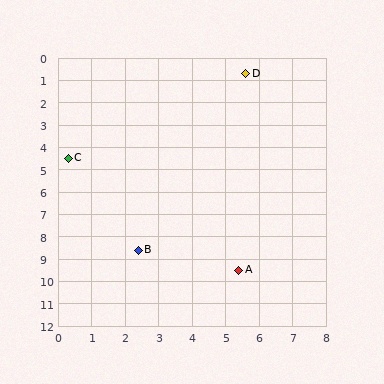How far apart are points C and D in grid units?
Points C and D are about 6.5 grid units apart.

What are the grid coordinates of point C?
Point C is at approximately (0.3, 4.5).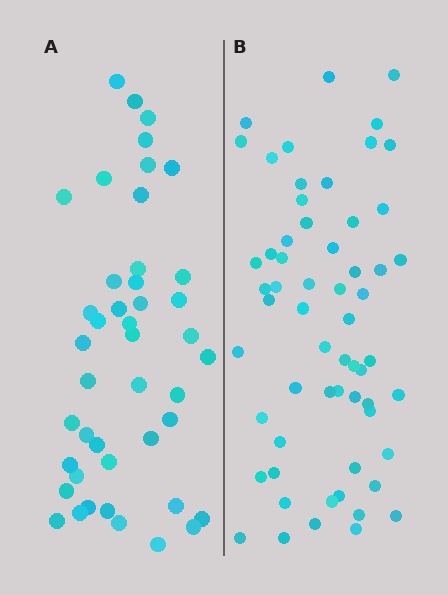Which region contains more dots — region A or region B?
Region B (the right region) has more dots.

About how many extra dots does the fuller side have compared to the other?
Region B has approximately 15 more dots than region A.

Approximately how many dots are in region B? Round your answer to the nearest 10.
About 60 dots.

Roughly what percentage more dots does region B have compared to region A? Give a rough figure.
About 35% more.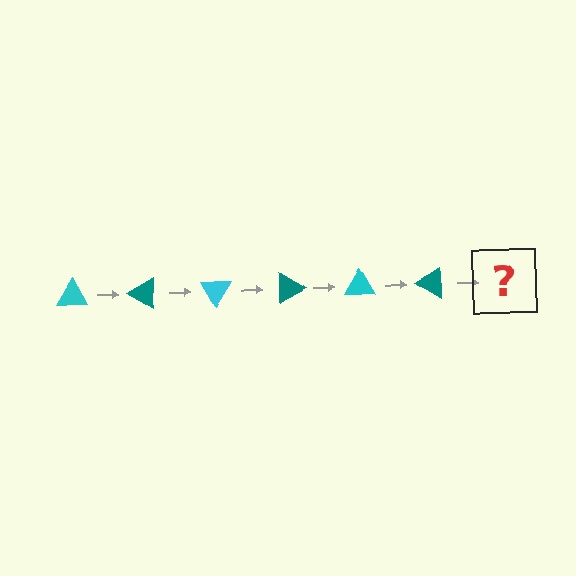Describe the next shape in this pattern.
It should be a cyan triangle, rotated 180 degrees from the start.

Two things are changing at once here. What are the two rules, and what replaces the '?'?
The two rules are that it rotates 30 degrees each step and the color cycles through cyan and teal. The '?' should be a cyan triangle, rotated 180 degrees from the start.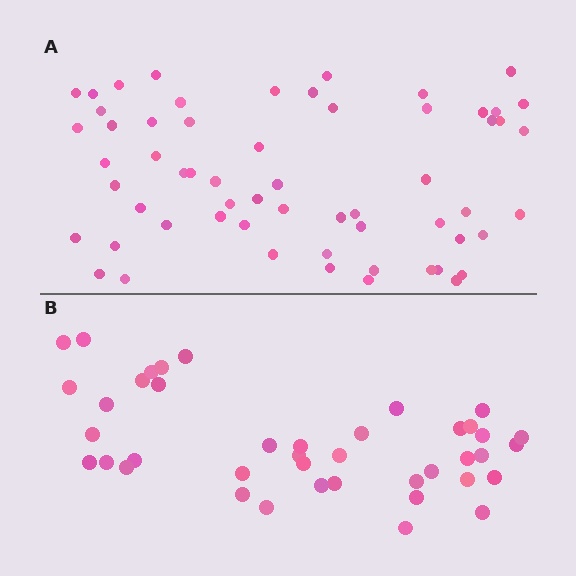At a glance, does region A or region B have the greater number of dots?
Region A (the top region) has more dots.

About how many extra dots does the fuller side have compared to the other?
Region A has approximately 20 more dots than region B.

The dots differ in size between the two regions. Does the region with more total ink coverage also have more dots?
No. Region B has more total ink coverage because its dots are larger, but region A actually contains more individual dots. Total area can be misleading — the number of items is what matters here.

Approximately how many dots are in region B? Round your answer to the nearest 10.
About 40 dots. (The exact count is 41, which rounds to 40.)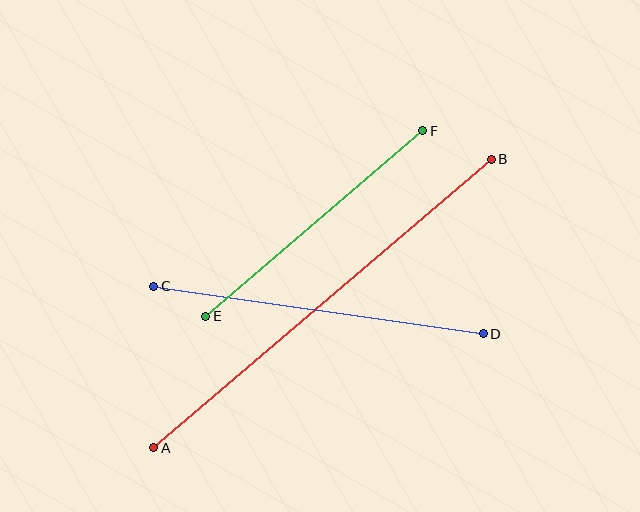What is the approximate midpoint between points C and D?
The midpoint is at approximately (318, 310) pixels.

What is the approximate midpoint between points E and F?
The midpoint is at approximately (314, 223) pixels.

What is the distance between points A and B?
The distance is approximately 444 pixels.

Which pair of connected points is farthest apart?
Points A and B are farthest apart.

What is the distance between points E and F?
The distance is approximately 286 pixels.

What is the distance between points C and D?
The distance is approximately 333 pixels.